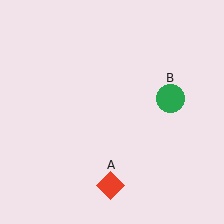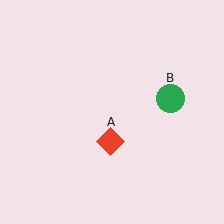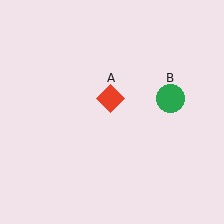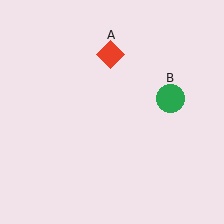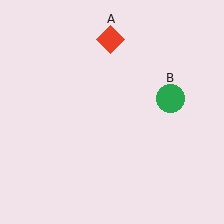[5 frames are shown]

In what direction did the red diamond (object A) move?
The red diamond (object A) moved up.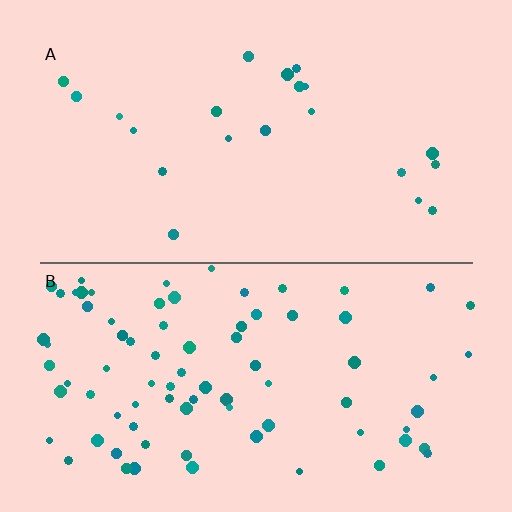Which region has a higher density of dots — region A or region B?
B (the bottom).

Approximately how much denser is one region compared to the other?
Approximately 3.8× — region B over region A.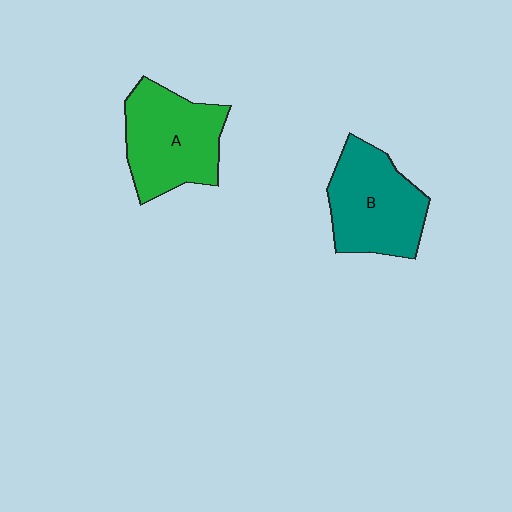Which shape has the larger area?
Shape A (green).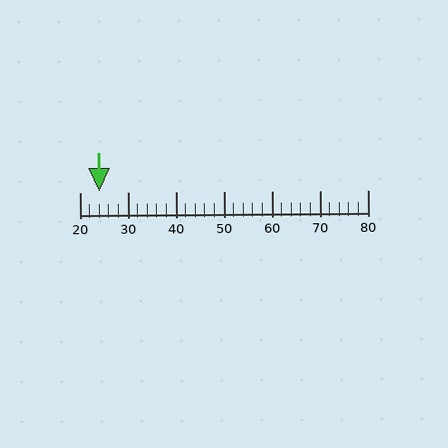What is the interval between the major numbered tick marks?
The major tick marks are spaced 10 units apart.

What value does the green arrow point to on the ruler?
The green arrow points to approximately 24.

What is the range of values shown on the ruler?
The ruler shows values from 20 to 80.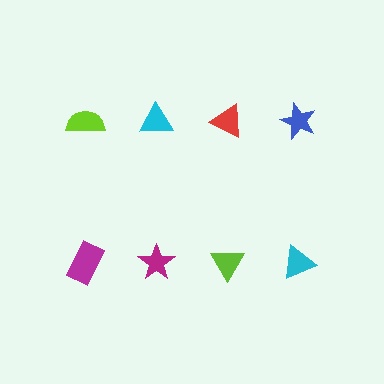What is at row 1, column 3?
A red triangle.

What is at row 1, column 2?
A cyan triangle.